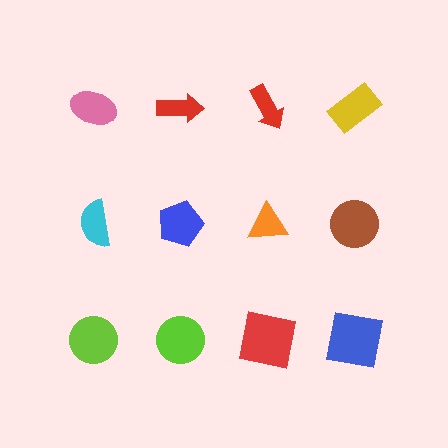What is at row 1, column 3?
A red arrow.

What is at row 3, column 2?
A lime circle.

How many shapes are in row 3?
4 shapes.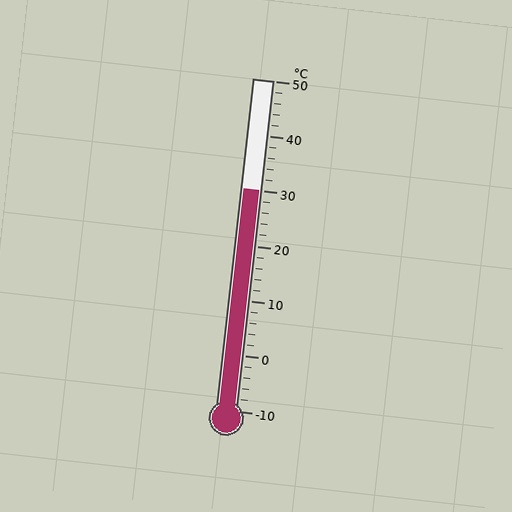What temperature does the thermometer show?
The thermometer shows approximately 30°C.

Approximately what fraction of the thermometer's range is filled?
The thermometer is filled to approximately 65% of its range.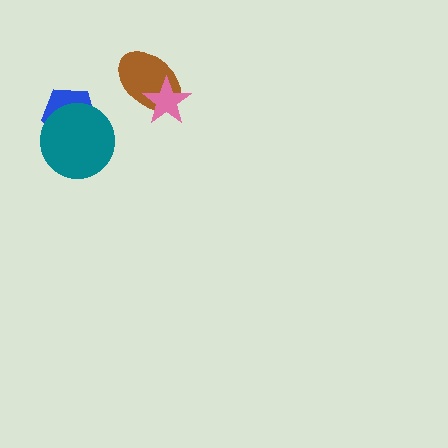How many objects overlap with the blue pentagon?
1 object overlaps with the blue pentagon.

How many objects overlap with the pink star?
1 object overlaps with the pink star.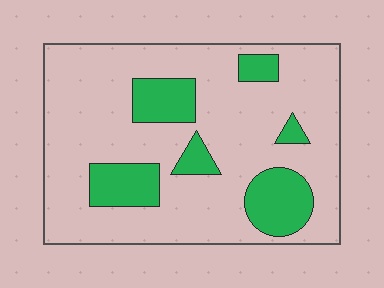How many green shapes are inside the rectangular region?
6.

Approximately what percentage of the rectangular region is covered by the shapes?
Approximately 20%.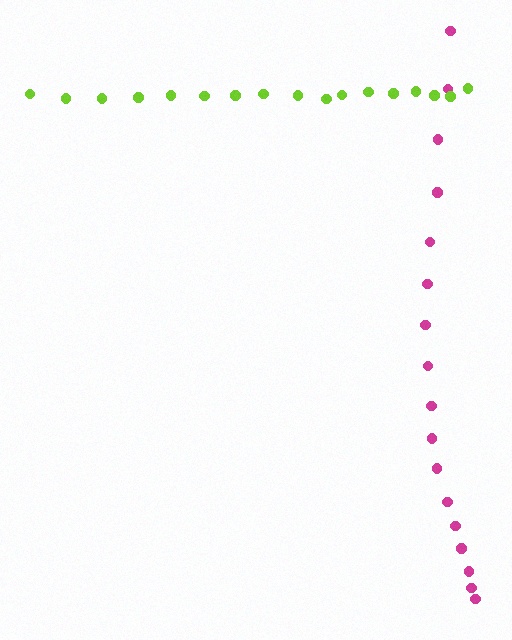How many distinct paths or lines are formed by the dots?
There are 2 distinct paths.